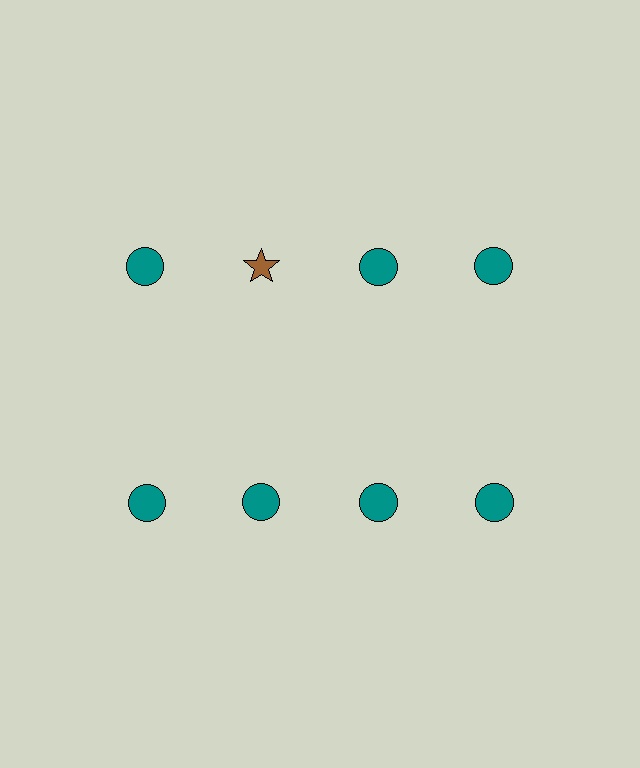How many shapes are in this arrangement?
There are 8 shapes arranged in a grid pattern.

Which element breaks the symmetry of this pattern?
The brown star in the top row, second from left column breaks the symmetry. All other shapes are teal circles.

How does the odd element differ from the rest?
It differs in both color (brown instead of teal) and shape (star instead of circle).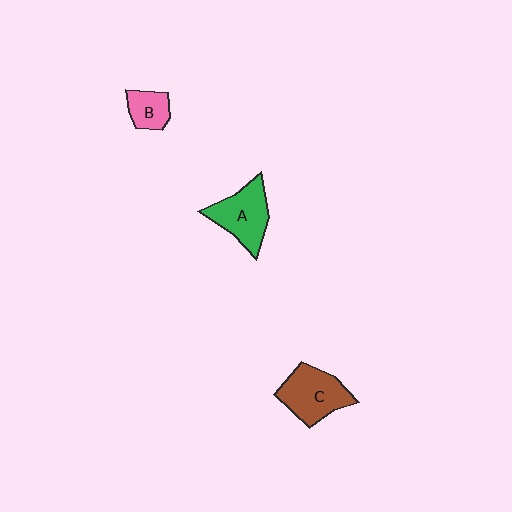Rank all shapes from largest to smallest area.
From largest to smallest: C (brown), A (green), B (pink).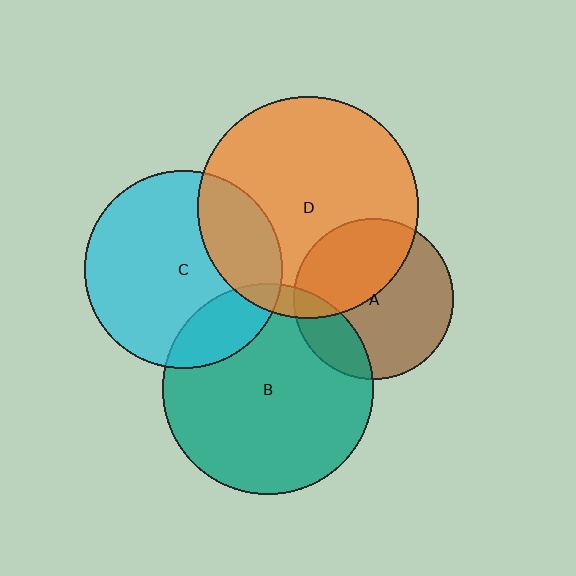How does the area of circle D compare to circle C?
Approximately 1.2 times.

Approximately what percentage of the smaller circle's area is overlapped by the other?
Approximately 20%.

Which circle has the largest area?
Circle D (orange).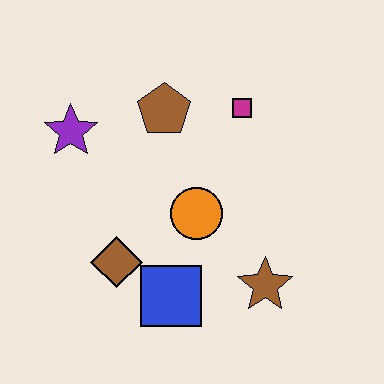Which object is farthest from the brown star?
The purple star is farthest from the brown star.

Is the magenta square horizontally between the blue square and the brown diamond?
No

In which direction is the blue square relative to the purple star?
The blue square is below the purple star.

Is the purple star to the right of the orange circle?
No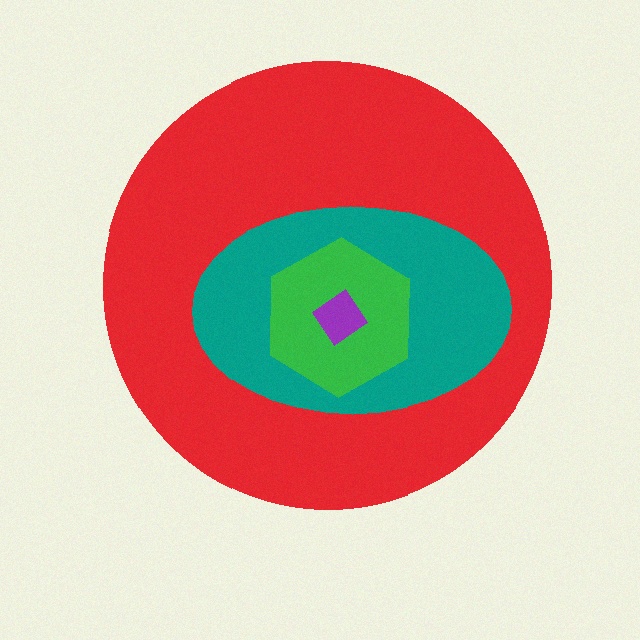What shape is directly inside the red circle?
The teal ellipse.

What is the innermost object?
The purple diamond.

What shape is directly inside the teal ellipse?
The green hexagon.